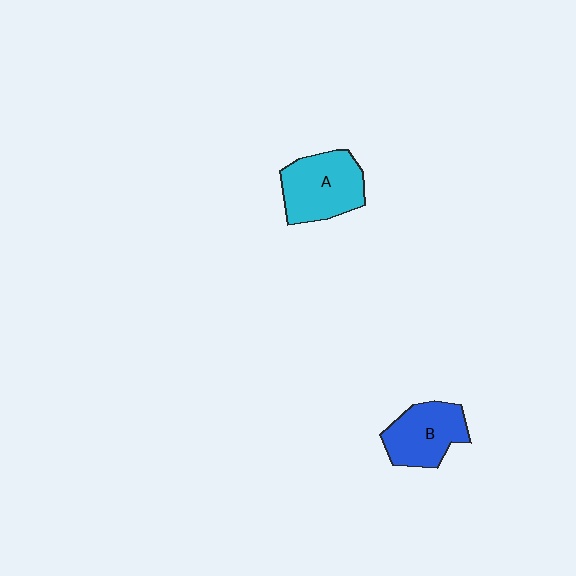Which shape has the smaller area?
Shape B (blue).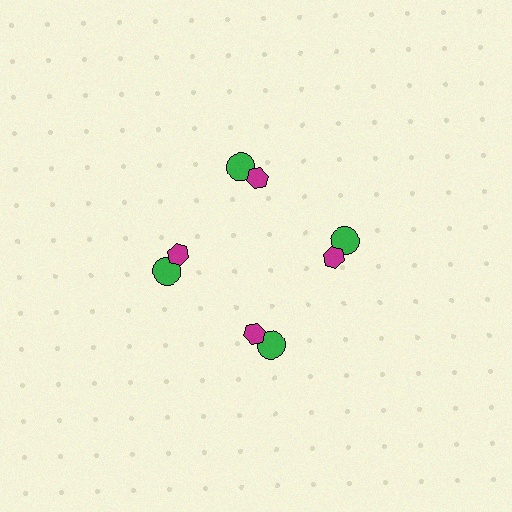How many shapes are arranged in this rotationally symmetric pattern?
There are 8 shapes, arranged in 4 groups of 2.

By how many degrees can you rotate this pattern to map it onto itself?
The pattern maps onto itself every 90 degrees of rotation.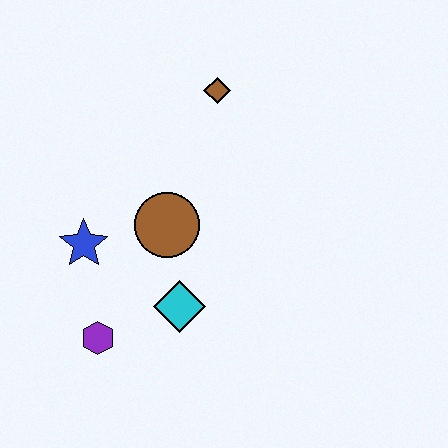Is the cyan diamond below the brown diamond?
Yes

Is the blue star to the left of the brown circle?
Yes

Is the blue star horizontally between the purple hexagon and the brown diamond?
No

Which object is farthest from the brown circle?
The brown diamond is farthest from the brown circle.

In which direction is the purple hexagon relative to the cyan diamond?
The purple hexagon is to the left of the cyan diamond.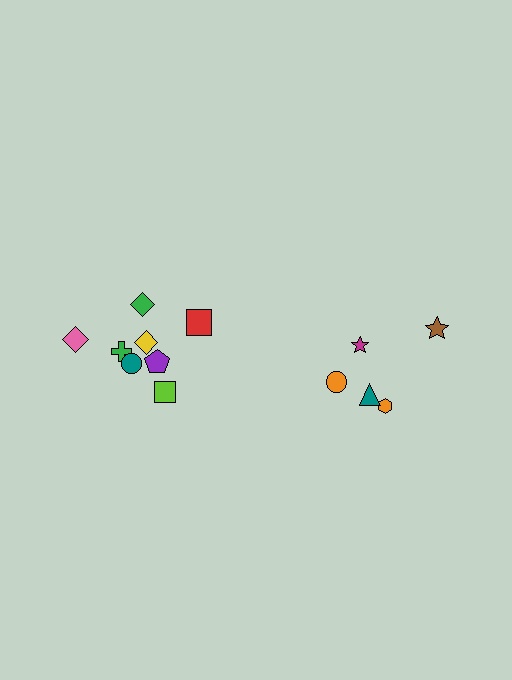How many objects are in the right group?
There are 5 objects.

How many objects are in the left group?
There are 8 objects.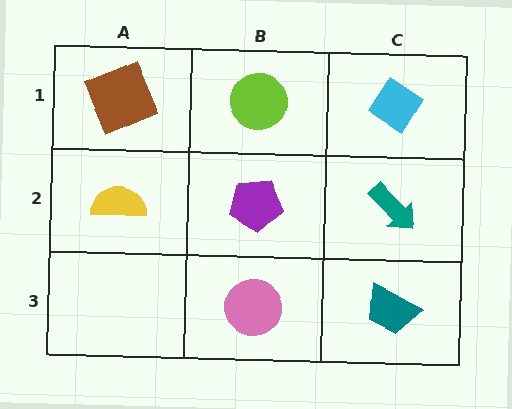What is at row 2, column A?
A yellow semicircle.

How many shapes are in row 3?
2 shapes.